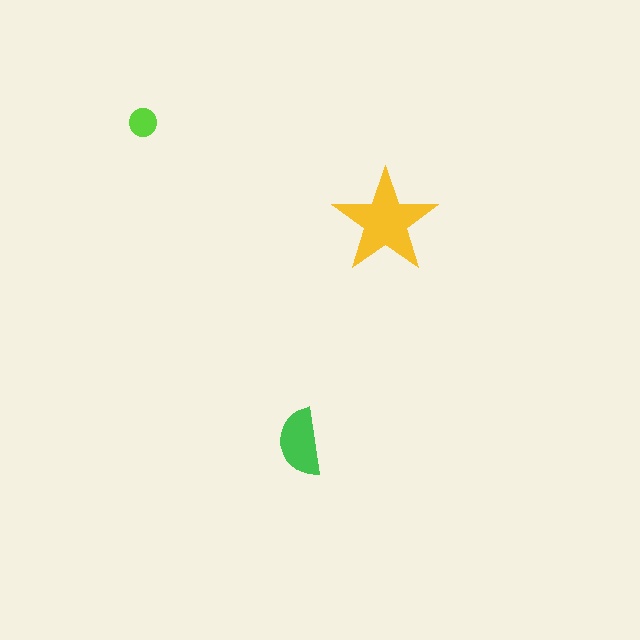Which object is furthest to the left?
The lime circle is leftmost.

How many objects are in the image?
There are 3 objects in the image.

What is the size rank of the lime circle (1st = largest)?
3rd.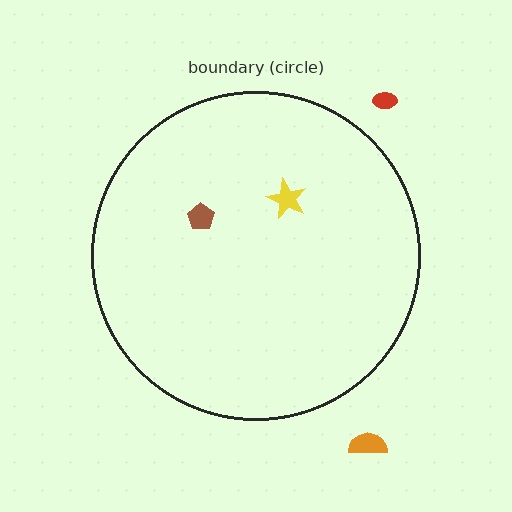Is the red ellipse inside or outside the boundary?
Outside.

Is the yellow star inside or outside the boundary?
Inside.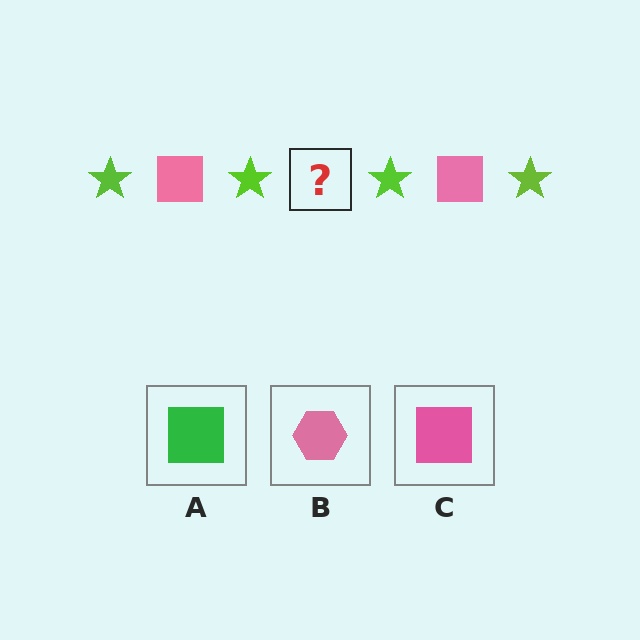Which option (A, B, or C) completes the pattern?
C.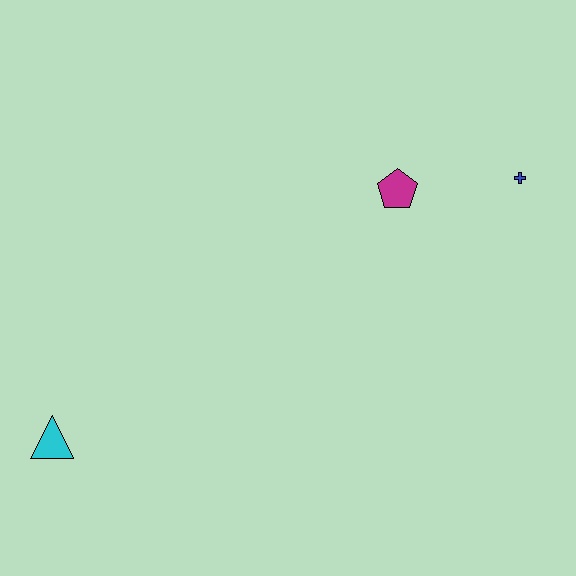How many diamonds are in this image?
There are no diamonds.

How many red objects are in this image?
There are no red objects.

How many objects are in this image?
There are 3 objects.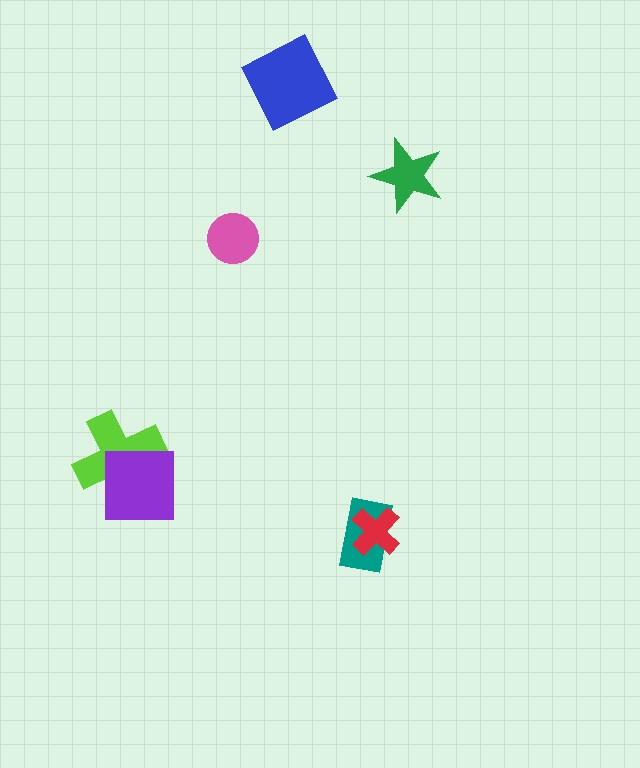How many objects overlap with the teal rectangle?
1 object overlaps with the teal rectangle.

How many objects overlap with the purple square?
1 object overlaps with the purple square.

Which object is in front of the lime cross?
The purple square is in front of the lime cross.